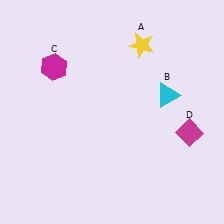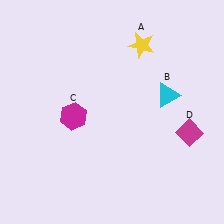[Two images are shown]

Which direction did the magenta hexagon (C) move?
The magenta hexagon (C) moved down.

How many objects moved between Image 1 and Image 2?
1 object moved between the two images.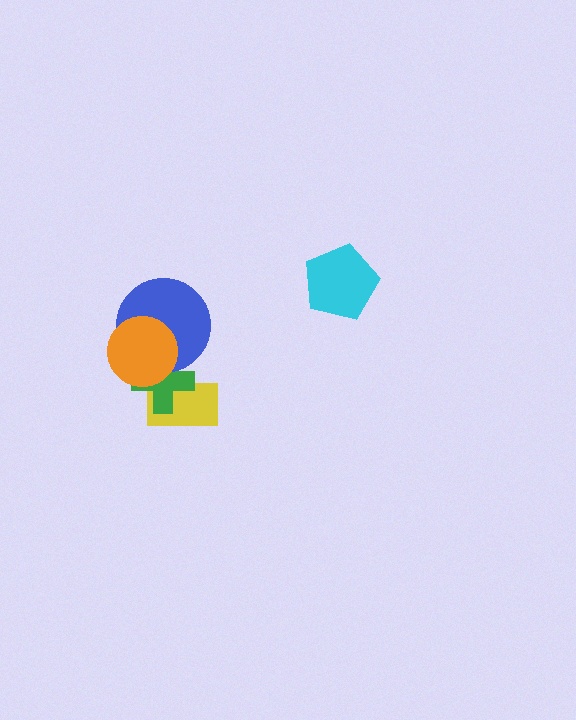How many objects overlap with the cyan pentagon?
0 objects overlap with the cyan pentagon.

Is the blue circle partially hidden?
Yes, it is partially covered by another shape.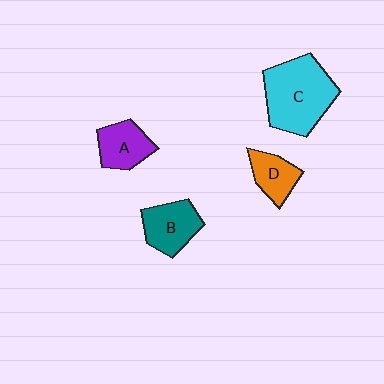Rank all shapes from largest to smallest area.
From largest to smallest: C (cyan), B (teal), A (purple), D (orange).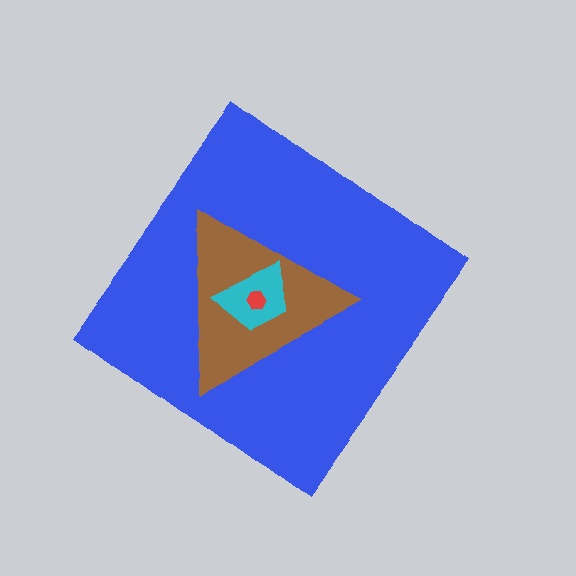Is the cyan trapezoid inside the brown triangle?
Yes.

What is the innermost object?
The red hexagon.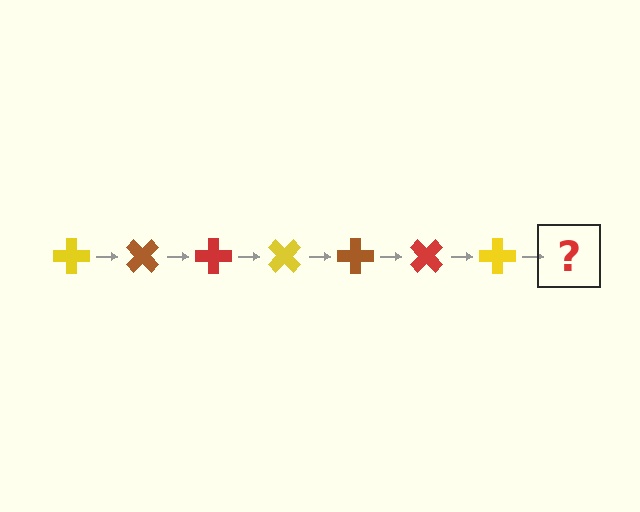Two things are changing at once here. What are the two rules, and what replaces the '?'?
The two rules are that it rotates 45 degrees each step and the color cycles through yellow, brown, and red. The '?' should be a brown cross, rotated 315 degrees from the start.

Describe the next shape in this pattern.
It should be a brown cross, rotated 315 degrees from the start.